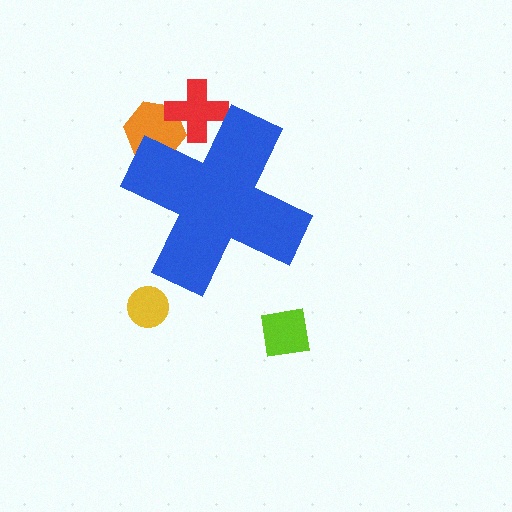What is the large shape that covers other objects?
A blue cross.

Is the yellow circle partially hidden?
No, the yellow circle is fully visible.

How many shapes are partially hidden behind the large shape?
2 shapes are partially hidden.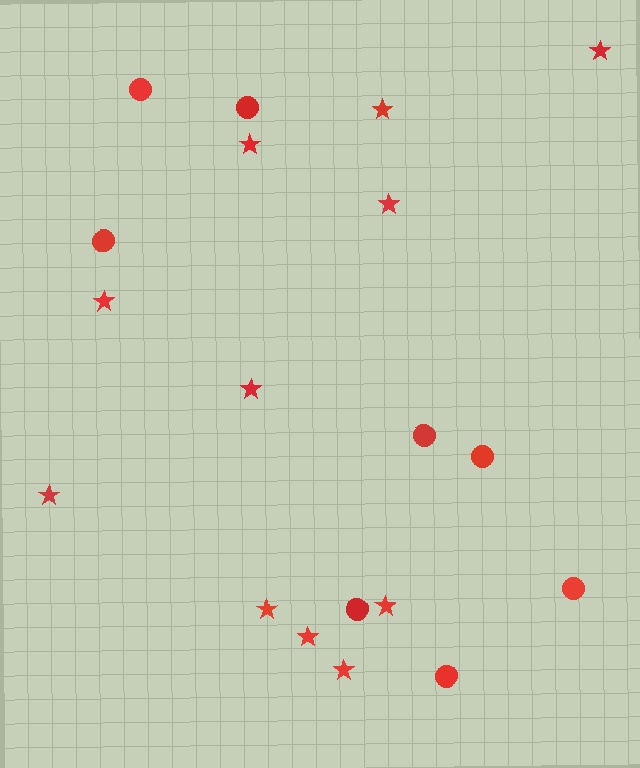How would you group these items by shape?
There are 2 groups: one group of circles (8) and one group of stars (11).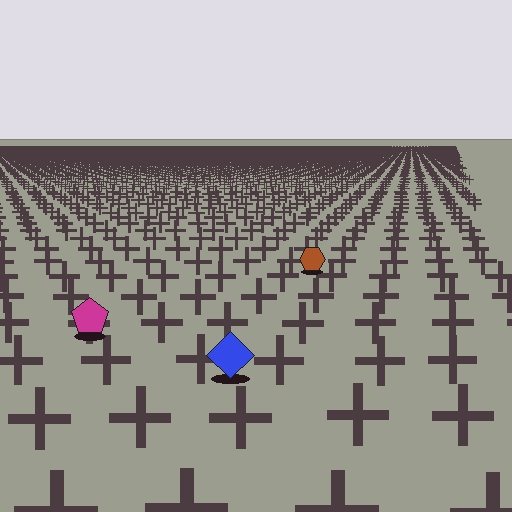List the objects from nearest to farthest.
From nearest to farthest: the blue diamond, the magenta pentagon, the brown hexagon.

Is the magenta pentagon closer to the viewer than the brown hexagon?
Yes. The magenta pentagon is closer — you can tell from the texture gradient: the ground texture is coarser near it.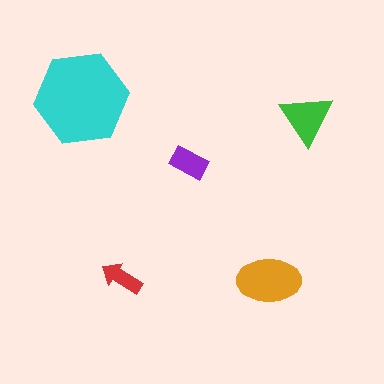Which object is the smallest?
The red arrow.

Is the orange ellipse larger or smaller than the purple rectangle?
Larger.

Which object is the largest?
The cyan hexagon.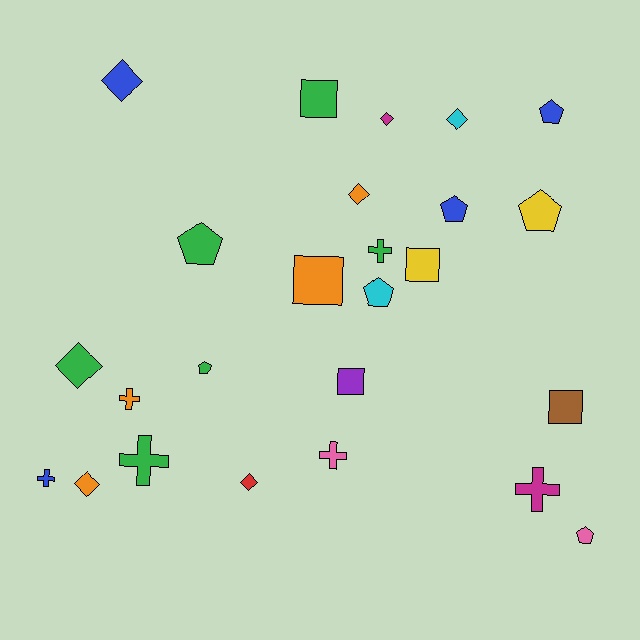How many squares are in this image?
There are 5 squares.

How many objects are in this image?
There are 25 objects.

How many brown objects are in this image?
There is 1 brown object.